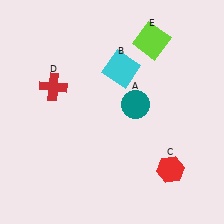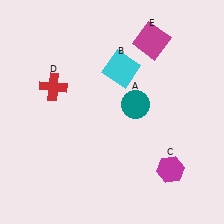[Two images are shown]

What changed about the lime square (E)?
In Image 1, E is lime. In Image 2, it changed to magenta.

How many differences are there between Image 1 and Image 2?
There are 2 differences between the two images.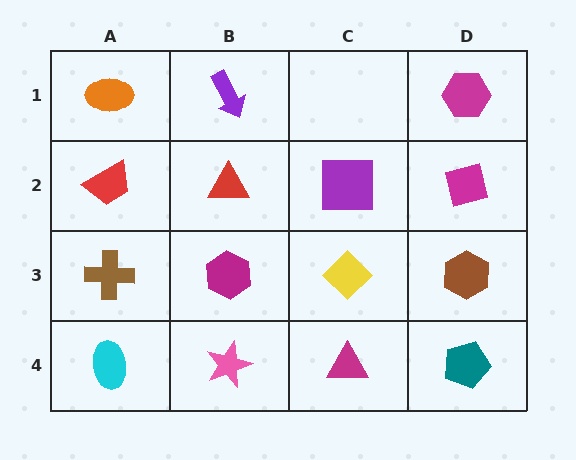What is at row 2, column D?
A magenta square.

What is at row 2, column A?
A red trapezoid.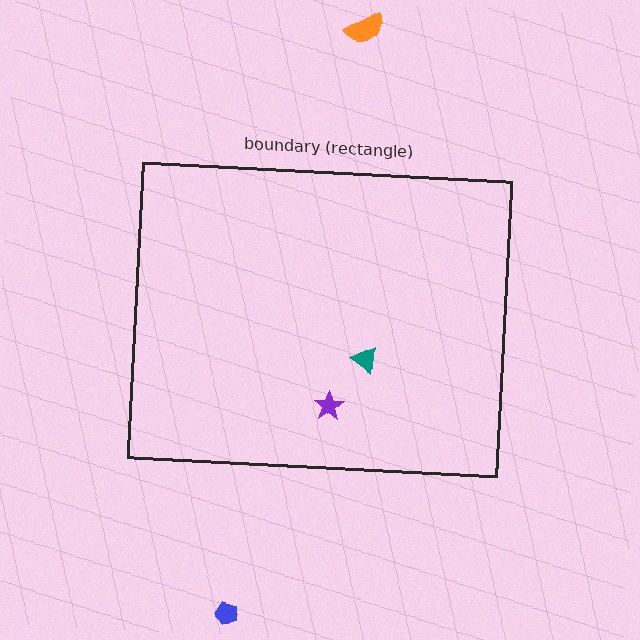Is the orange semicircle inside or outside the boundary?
Outside.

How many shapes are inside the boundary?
2 inside, 2 outside.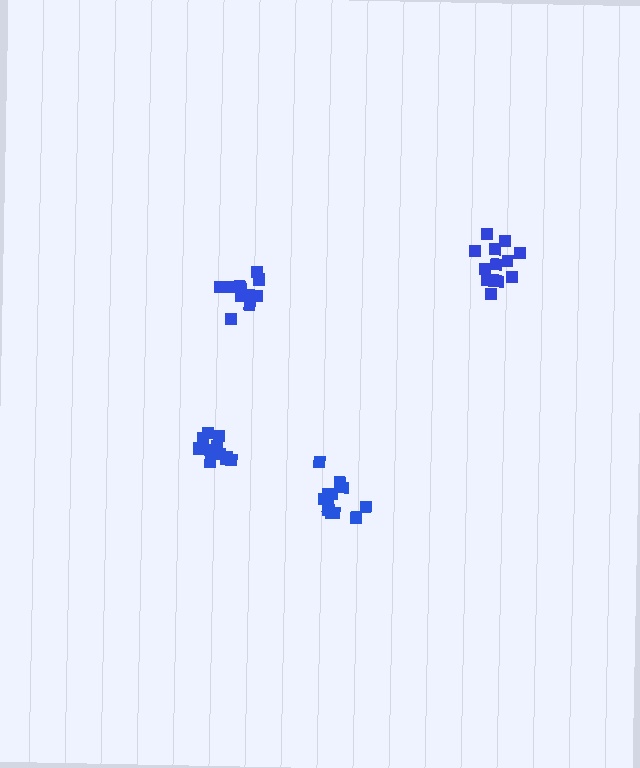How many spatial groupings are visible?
There are 4 spatial groupings.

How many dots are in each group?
Group 1: 13 dots, Group 2: 12 dots, Group 3: 14 dots, Group 4: 12 dots (51 total).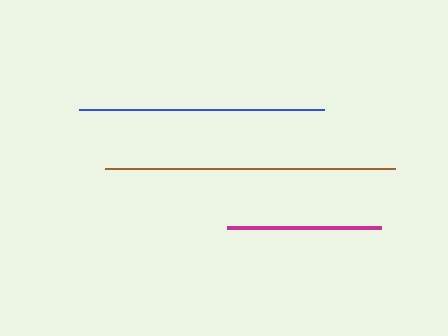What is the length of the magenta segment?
The magenta segment is approximately 154 pixels long.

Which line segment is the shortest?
The magenta line is the shortest at approximately 154 pixels.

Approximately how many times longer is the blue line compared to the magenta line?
The blue line is approximately 1.6 times the length of the magenta line.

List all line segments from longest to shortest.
From longest to shortest: brown, blue, magenta.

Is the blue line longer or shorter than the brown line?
The brown line is longer than the blue line.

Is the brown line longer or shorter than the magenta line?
The brown line is longer than the magenta line.